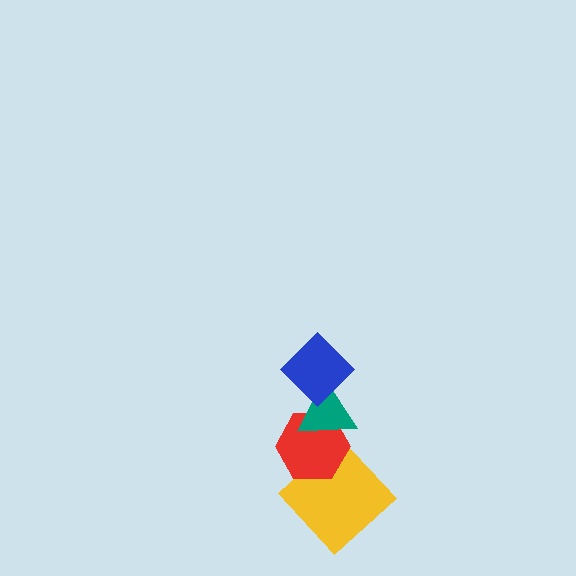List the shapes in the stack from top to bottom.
From top to bottom: the blue diamond, the teal triangle, the red hexagon, the yellow diamond.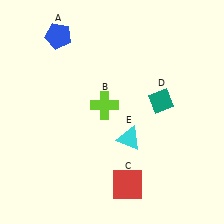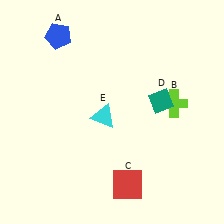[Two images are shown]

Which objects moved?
The objects that moved are: the lime cross (B), the cyan triangle (E).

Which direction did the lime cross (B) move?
The lime cross (B) moved right.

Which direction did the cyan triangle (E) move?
The cyan triangle (E) moved left.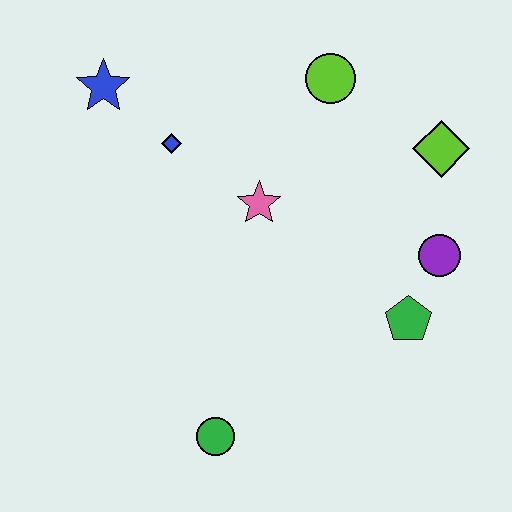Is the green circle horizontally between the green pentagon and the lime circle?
No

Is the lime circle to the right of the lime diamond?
No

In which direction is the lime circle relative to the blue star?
The lime circle is to the right of the blue star.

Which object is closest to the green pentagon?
The purple circle is closest to the green pentagon.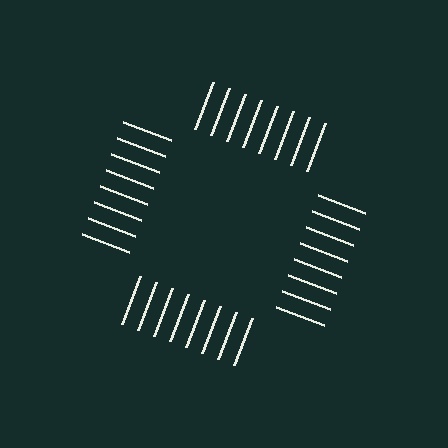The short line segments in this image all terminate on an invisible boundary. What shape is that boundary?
An illusory square — the line segments terminate on its edges but no continuous stroke is drawn.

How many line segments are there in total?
32 — 8 along each of the 4 edges.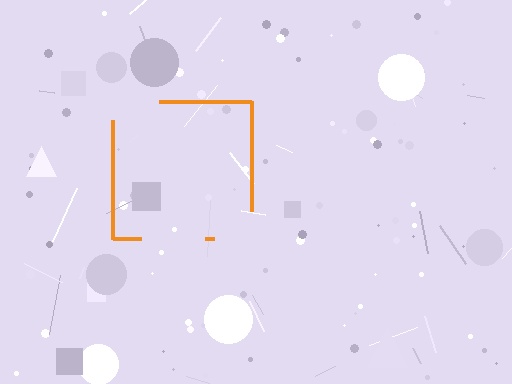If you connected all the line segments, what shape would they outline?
They would outline a square.